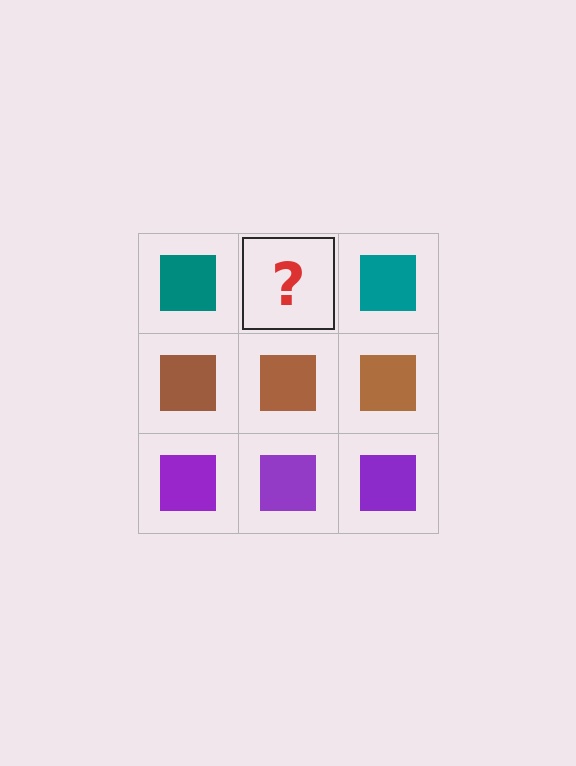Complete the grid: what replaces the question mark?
The question mark should be replaced with a teal square.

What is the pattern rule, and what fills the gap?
The rule is that each row has a consistent color. The gap should be filled with a teal square.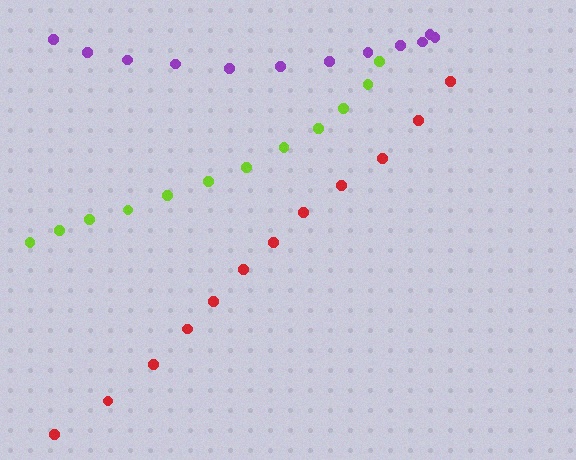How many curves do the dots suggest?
There are 3 distinct paths.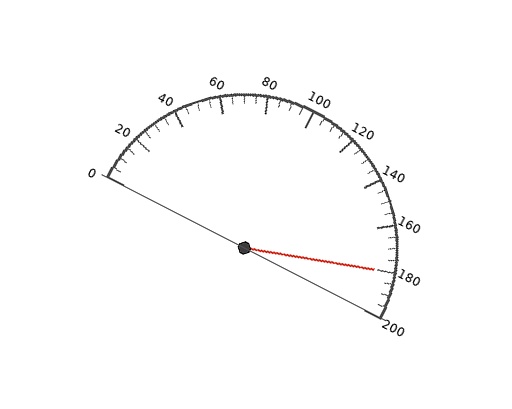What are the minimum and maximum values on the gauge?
The gauge ranges from 0 to 200.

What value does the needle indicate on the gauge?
The needle indicates approximately 180.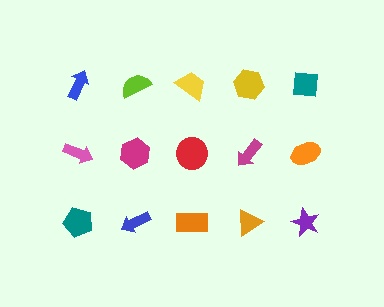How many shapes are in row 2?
5 shapes.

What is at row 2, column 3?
A red circle.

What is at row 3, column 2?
A blue arrow.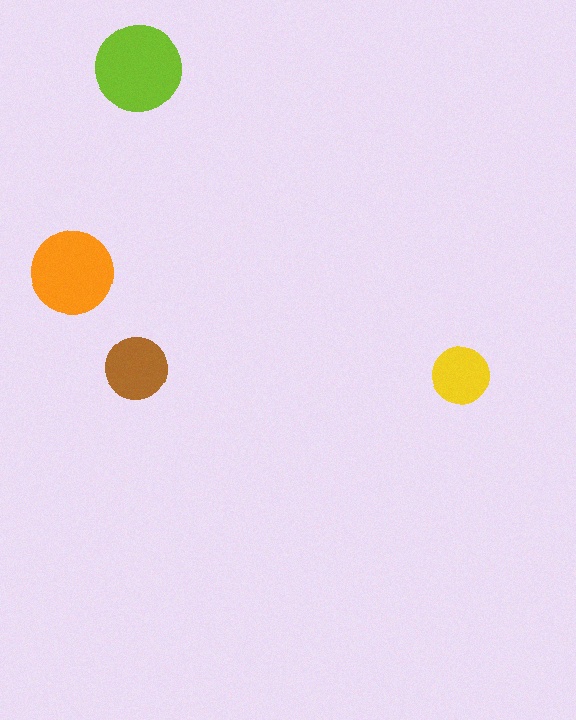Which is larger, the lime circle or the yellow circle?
The lime one.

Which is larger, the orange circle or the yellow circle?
The orange one.